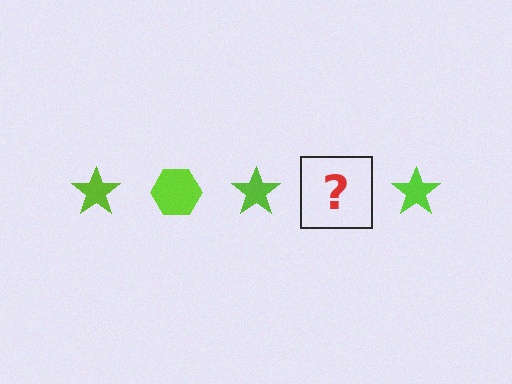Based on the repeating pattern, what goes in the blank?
The blank should be a lime hexagon.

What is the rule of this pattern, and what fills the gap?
The rule is that the pattern cycles through star, hexagon shapes in lime. The gap should be filled with a lime hexagon.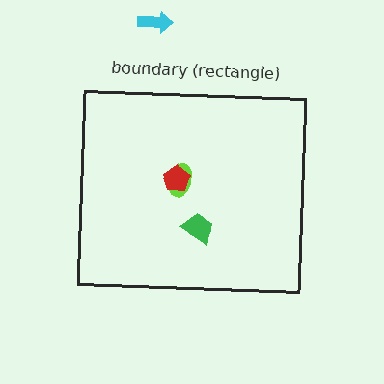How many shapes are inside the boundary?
3 inside, 1 outside.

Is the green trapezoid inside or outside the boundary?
Inside.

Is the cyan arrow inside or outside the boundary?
Outside.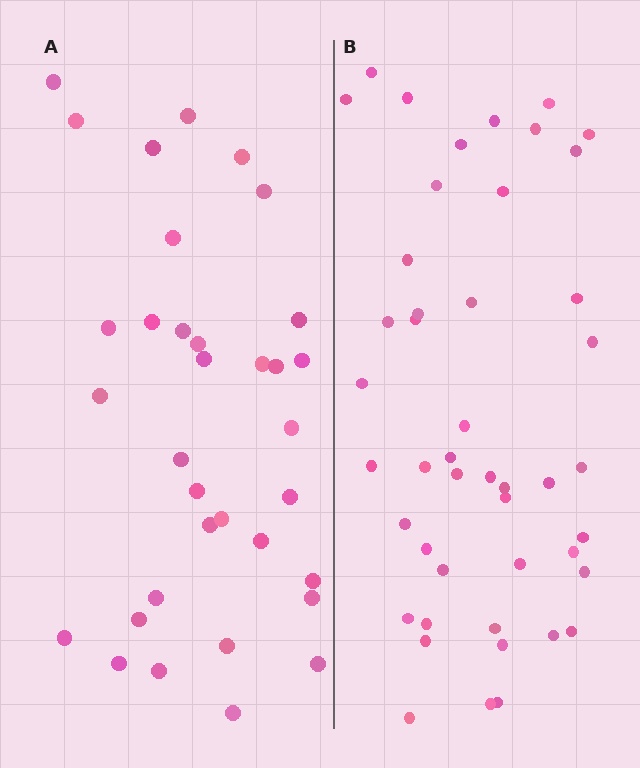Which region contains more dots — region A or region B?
Region B (the right region) has more dots.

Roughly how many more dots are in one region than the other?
Region B has roughly 12 or so more dots than region A.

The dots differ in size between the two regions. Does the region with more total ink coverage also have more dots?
No. Region A has more total ink coverage because its dots are larger, but region B actually contains more individual dots. Total area can be misleading — the number of items is what matters here.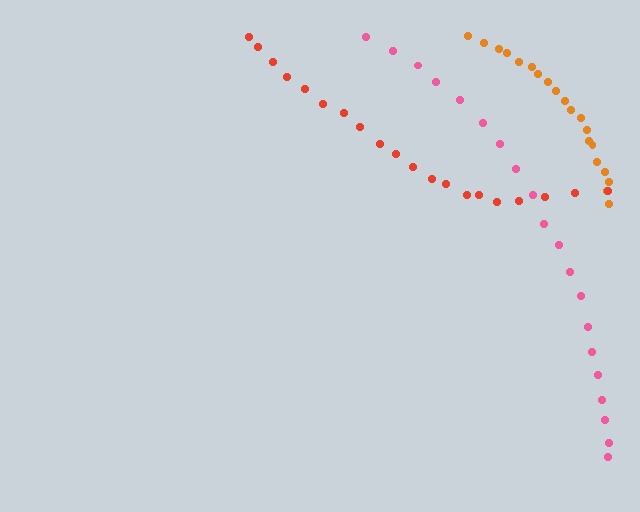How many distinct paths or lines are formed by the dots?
There are 3 distinct paths.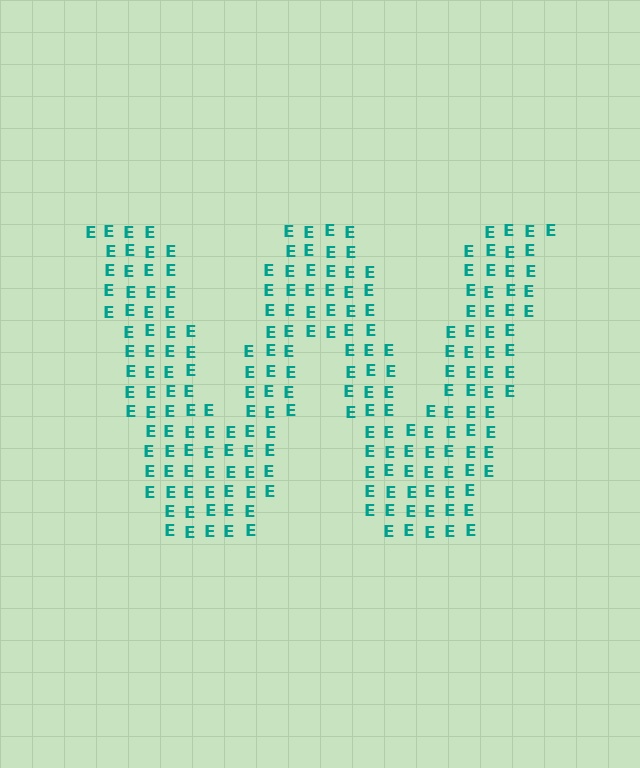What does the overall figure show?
The overall figure shows the letter W.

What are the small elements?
The small elements are letter E's.